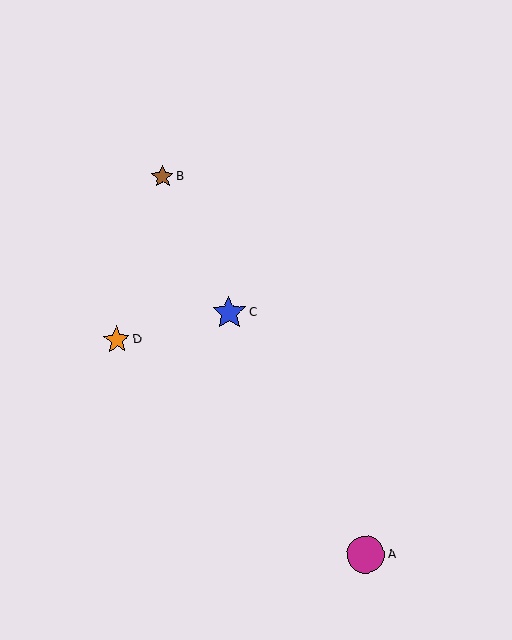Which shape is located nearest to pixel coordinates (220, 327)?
The blue star (labeled C) at (229, 313) is nearest to that location.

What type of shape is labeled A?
Shape A is a magenta circle.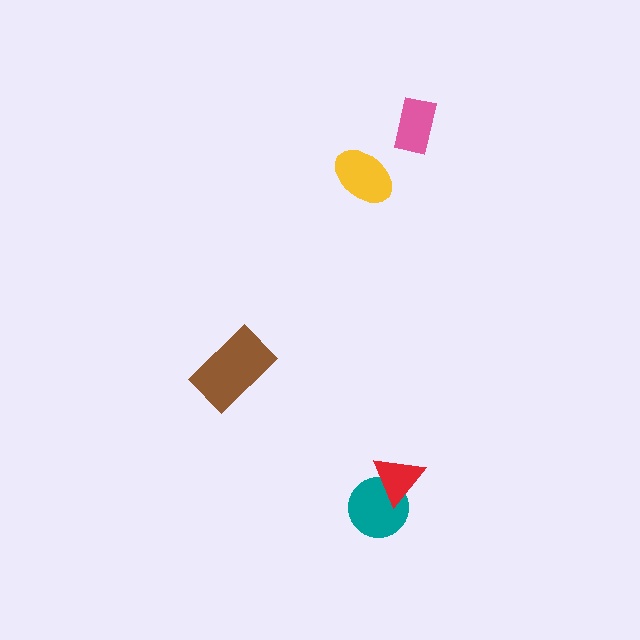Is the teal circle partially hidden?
Yes, it is partially covered by another shape.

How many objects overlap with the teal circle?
1 object overlaps with the teal circle.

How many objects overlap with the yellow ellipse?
0 objects overlap with the yellow ellipse.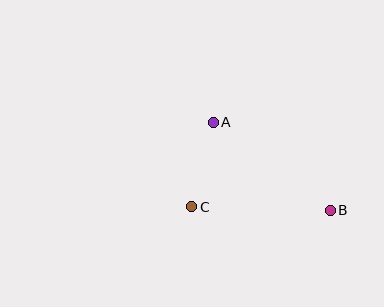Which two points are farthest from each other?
Points A and B are farthest from each other.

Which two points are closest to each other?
Points A and C are closest to each other.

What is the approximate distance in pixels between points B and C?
The distance between B and C is approximately 138 pixels.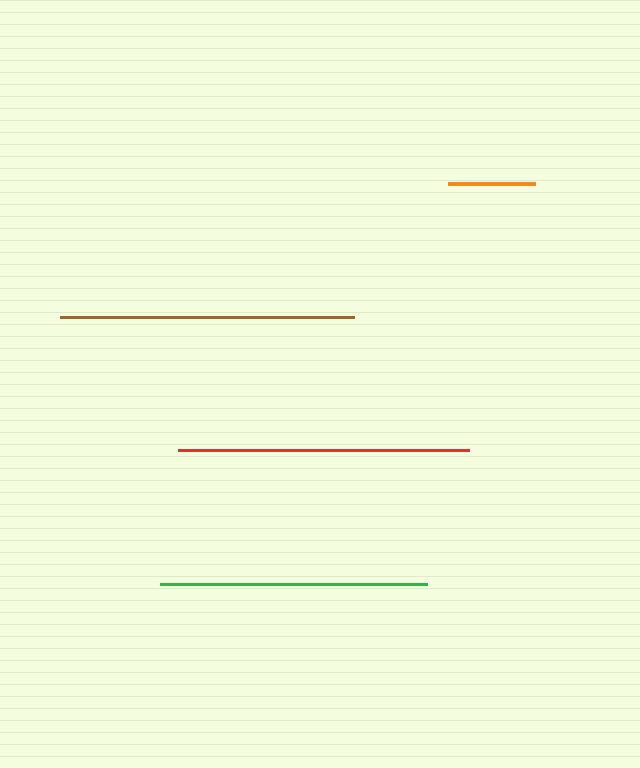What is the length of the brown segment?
The brown segment is approximately 295 pixels long.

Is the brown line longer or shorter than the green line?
The brown line is longer than the green line.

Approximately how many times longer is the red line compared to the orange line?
The red line is approximately 3.4 times the length of the orange line.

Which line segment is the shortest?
The orange line is the shortest at approximately 86 pixels.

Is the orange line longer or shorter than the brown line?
The brown line is longer than the orange line.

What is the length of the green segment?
The green segment is approximately 267 pixels long.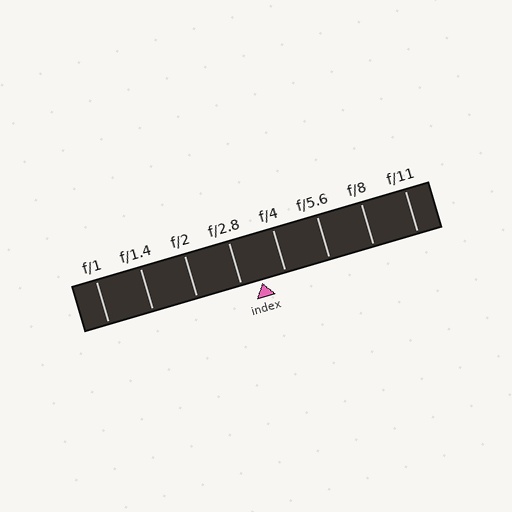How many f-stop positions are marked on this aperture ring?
There are 8 f-stop positions marked.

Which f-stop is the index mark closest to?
The index mark is closest to f/2.8.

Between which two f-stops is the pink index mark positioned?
The index mark is between f/2.8 and f/4.